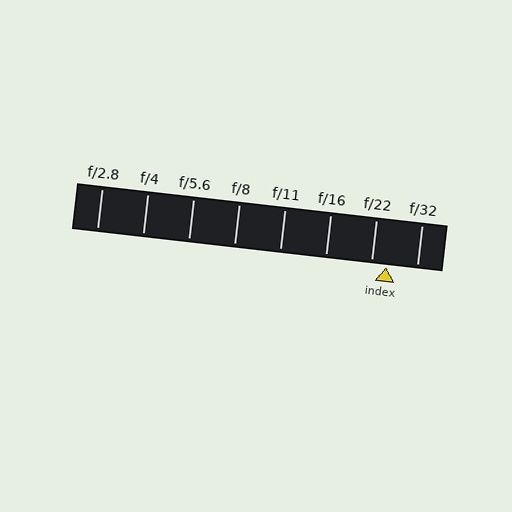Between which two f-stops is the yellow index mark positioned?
The index mark is between f/22 and f/32.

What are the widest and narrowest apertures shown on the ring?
The widest aperture shown is f/2.8 and the narrowest is f/32.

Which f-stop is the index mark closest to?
The index mark is closest to f/22.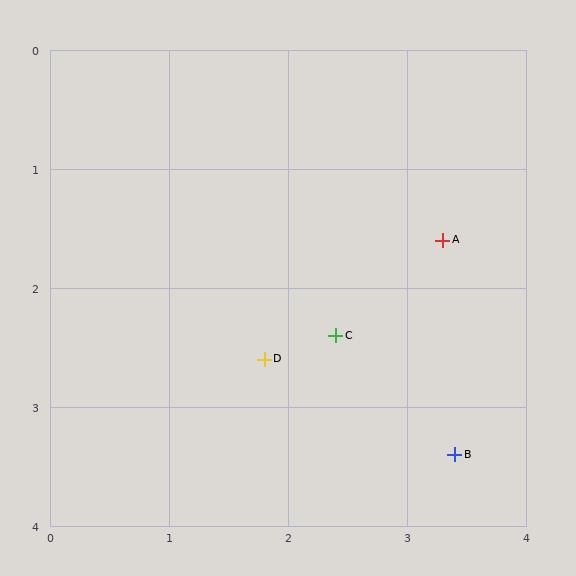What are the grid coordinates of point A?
Point A is at approximately (3.3, 1.6).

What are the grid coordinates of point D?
Point D is at approximately (1.8, 2.6).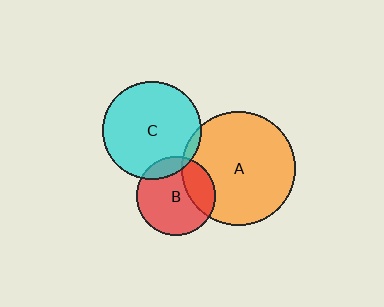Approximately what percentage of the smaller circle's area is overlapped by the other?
Approximately 25%.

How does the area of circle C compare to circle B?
Approximately 1.5 times.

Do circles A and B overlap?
Yes.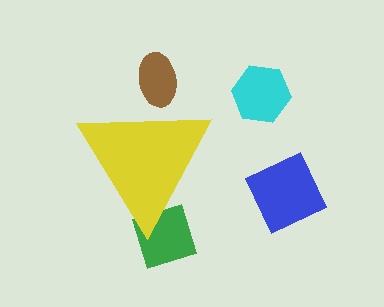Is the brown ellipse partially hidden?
Yes, the brown ellipse is partially hidden behind the yellow triangle.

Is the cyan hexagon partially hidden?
No, the cyan hexagon is fully visible.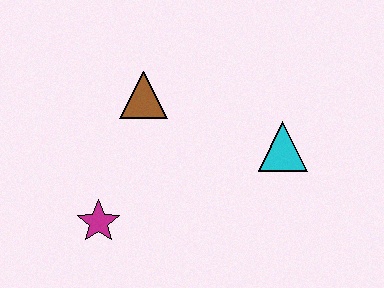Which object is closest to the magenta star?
The brown triangle is closest to the magenta star.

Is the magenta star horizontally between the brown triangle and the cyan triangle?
No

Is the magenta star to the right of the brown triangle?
No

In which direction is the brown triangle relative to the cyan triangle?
The brown triangle is to the left of the cyan triangle.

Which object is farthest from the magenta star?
The cyan triangle is farthest from the magenta star.